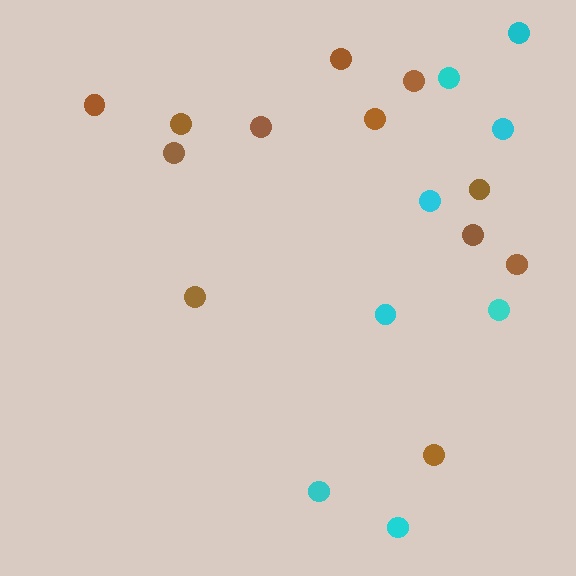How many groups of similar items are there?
There are 2 groups: one group of brown circles (12) and one group of cyan circles (8).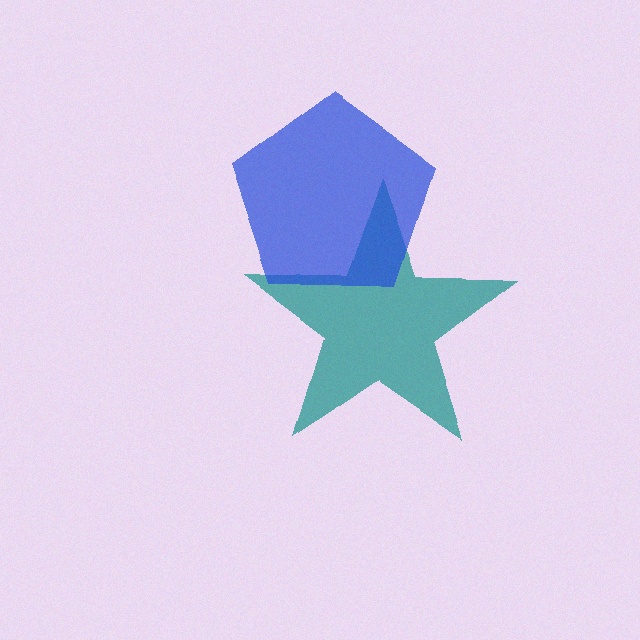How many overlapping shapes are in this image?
There are 2 overlapping shapes in the image.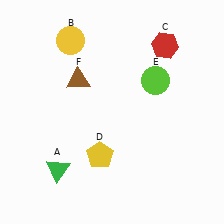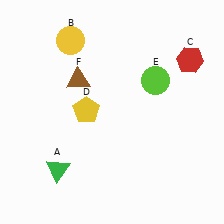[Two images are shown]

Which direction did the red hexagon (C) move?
The red hexagon (C) moved right.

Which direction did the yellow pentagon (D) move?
The yellow pentagon (D) moved up.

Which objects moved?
The objects that moved are: the red hexagon (C), the yellow pentagon (D).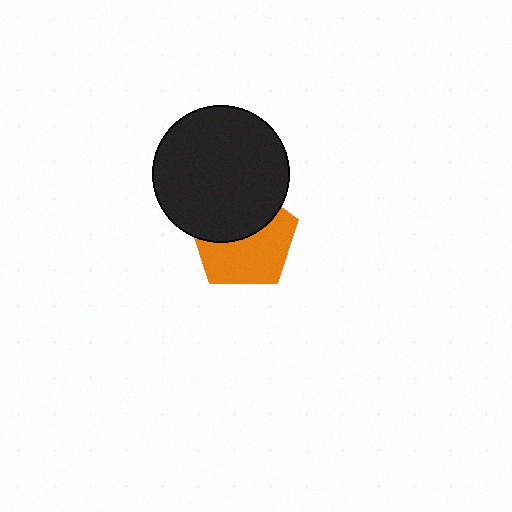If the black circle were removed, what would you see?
You would see the complete orange pentagon.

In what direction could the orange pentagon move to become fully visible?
The orange pentagon could move down. That would shift it out from behind the black circle entirely.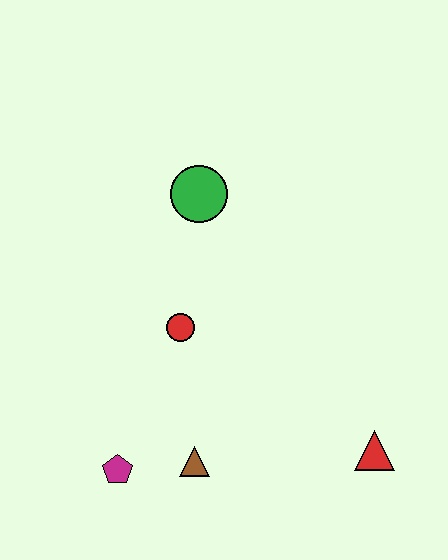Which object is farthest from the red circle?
The red triangle is farthest from the red circle.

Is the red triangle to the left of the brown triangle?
No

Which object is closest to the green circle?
The red circle is closest to the green circle.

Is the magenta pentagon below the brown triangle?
Yes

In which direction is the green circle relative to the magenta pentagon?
The green circle is above the magenta pentagon.